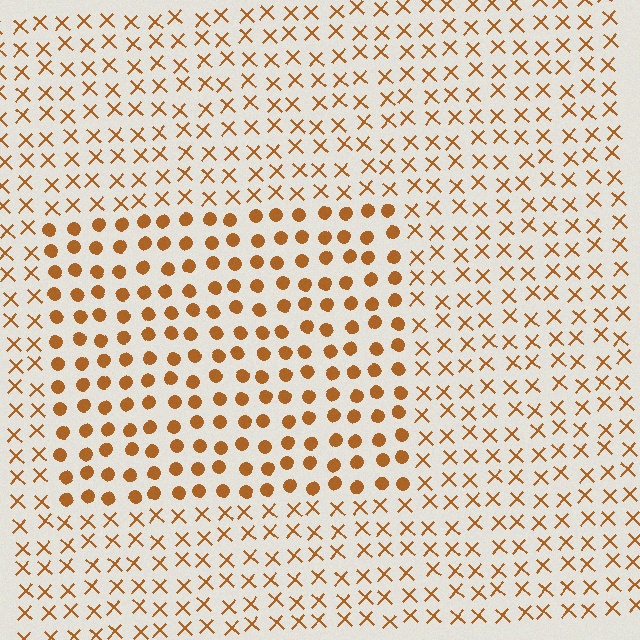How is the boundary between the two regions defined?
The boundary is defined by a change in element shape: circles inside vs. X marks outside. All elements share the same color and spacing.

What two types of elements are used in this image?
The image uses circles inside the rectangle region and X marks outside it.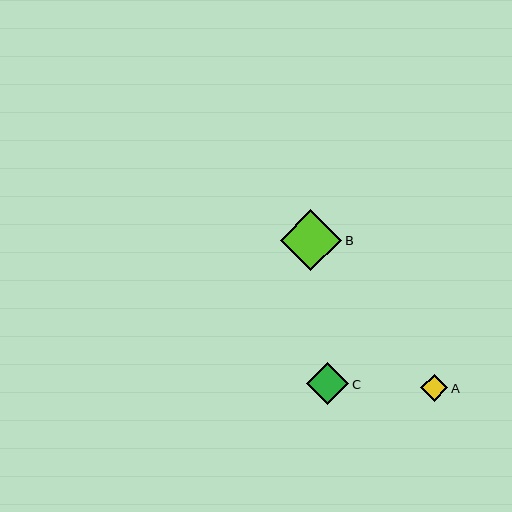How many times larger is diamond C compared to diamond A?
Diamond C is approximately 1.5 times the size of diamond A.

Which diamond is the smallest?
Diamond A is the smallest with a size of approximately 27 pixels.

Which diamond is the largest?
Diamond B is the largest with a size of approximately 61 pixels.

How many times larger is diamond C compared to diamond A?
Diamond C is approximately 1.5 times the size of diamond A.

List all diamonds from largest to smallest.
From largest to smallest: B, C, A.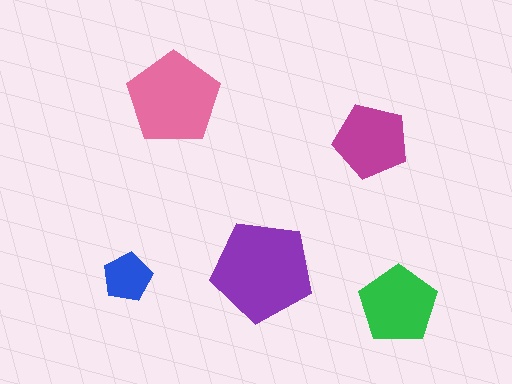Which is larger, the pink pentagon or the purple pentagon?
The purple one.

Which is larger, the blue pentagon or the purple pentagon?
The purple one.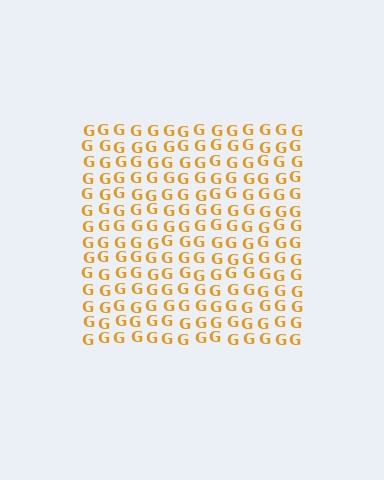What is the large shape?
The large shape is a square.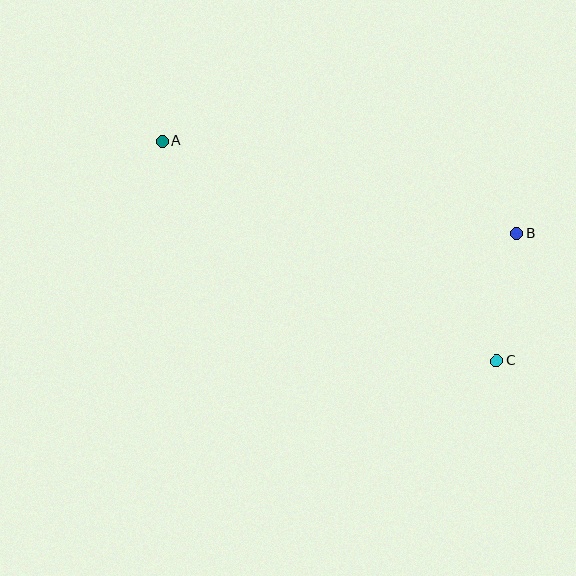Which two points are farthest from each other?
Points A and C are farthest from each other.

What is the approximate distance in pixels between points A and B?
The distance between A and B is approximately 366 pixels.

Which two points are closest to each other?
Points B and C are closest to each other.